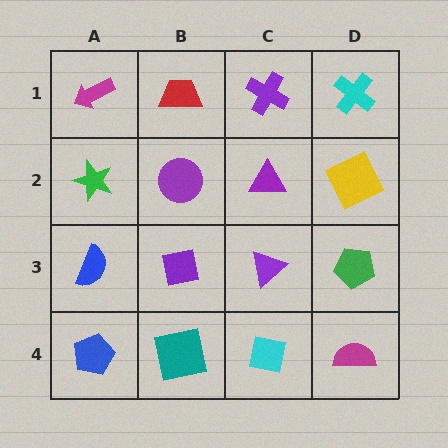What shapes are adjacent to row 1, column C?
A purple triangle (row 2, column C), a red trapezoid (row 1, column B), a cyan cross (row 1, column D).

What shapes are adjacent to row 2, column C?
A purple cross (row 1, column C), a purple triangle (row 3, column C), a purple circle (row 2, column B), a yellow square (row 2, column D).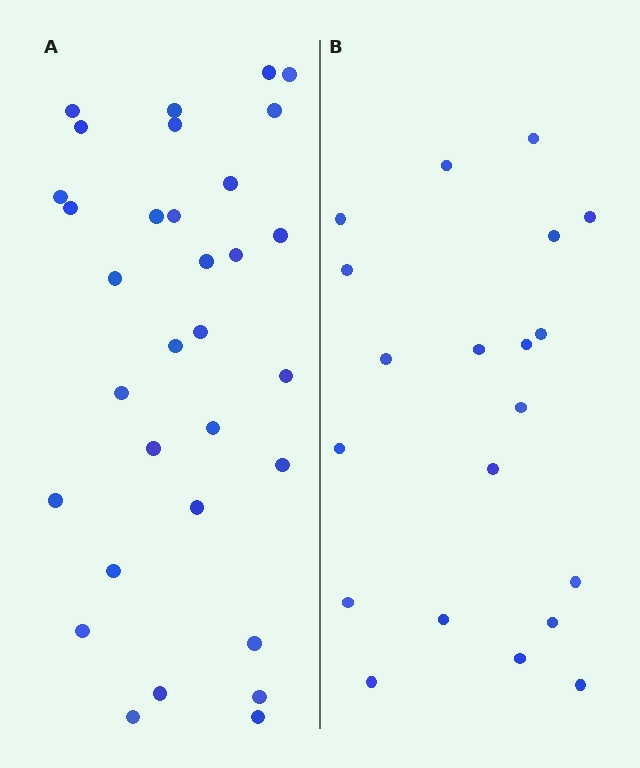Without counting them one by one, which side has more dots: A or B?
Region A (the left region) has more dots.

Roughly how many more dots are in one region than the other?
Region A has roughly 12 or so more dots than region B.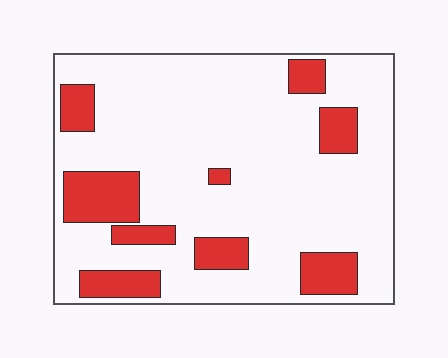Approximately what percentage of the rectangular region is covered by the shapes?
Approximately 20%.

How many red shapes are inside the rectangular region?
9.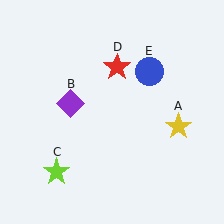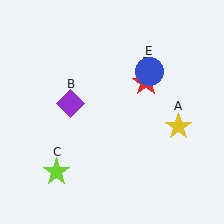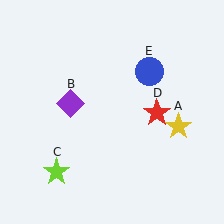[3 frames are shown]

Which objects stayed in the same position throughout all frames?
Yellow star (object A) and purple diamond (object B) and lime star (object C) and blue circle (object E) remained stationary.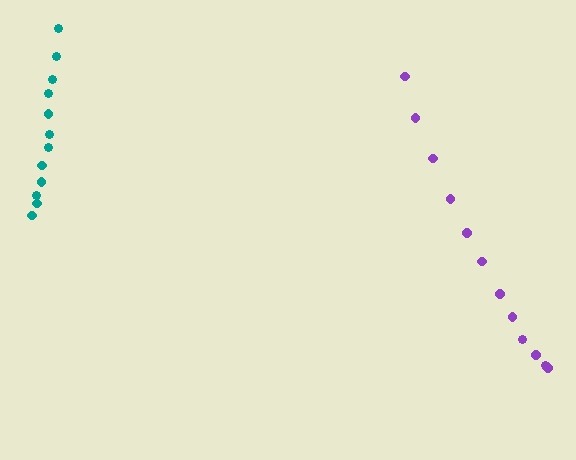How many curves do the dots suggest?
There are 2 distinct paths.